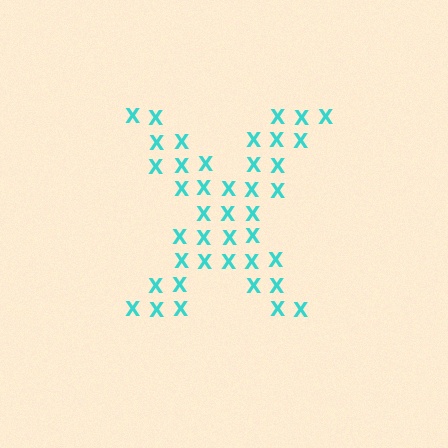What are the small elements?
The small elements are letter X's.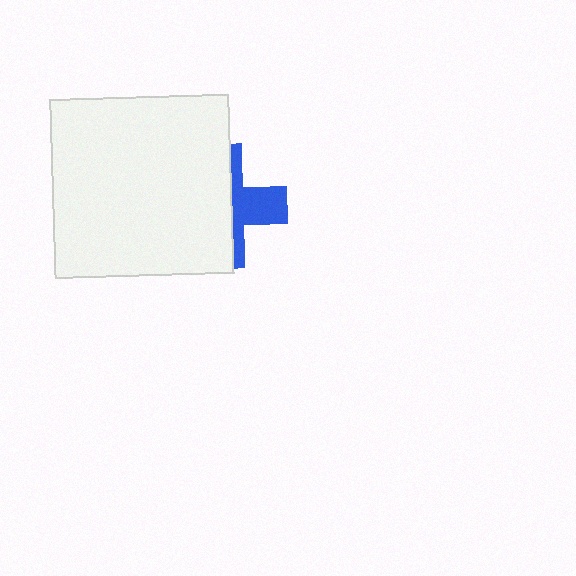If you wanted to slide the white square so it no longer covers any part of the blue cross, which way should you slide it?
Slide it left — that is the most direct way to separate the two shapes.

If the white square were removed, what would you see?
You would see the complete blue cross.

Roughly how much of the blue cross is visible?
A small part of it is visible (roughly 36%).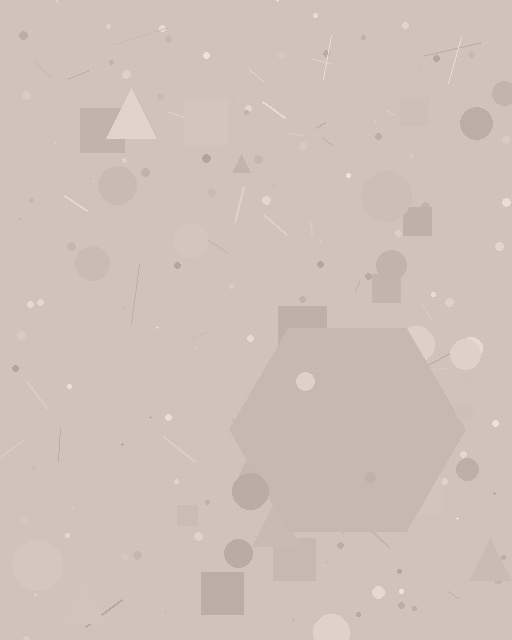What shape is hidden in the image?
A hexagon is hidden in the image.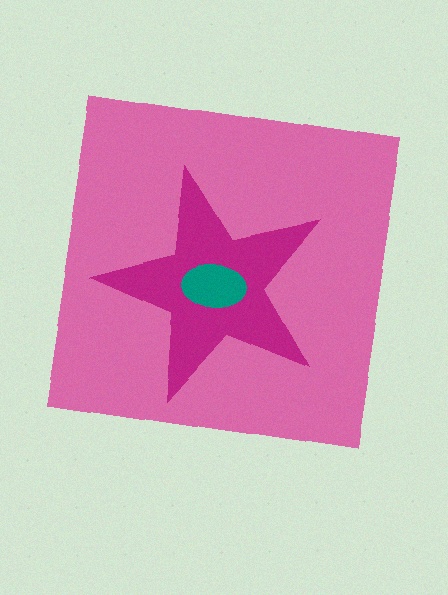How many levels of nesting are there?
3.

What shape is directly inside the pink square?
The magenta star.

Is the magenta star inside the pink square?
Yes.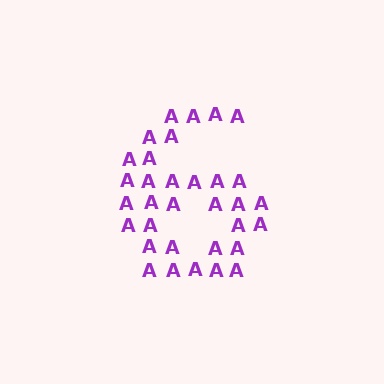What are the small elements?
The small elements are letter A's.